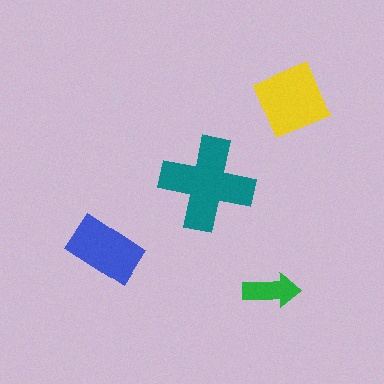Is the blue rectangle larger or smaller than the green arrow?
Larger.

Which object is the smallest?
The green arrow.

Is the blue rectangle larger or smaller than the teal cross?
Smaller.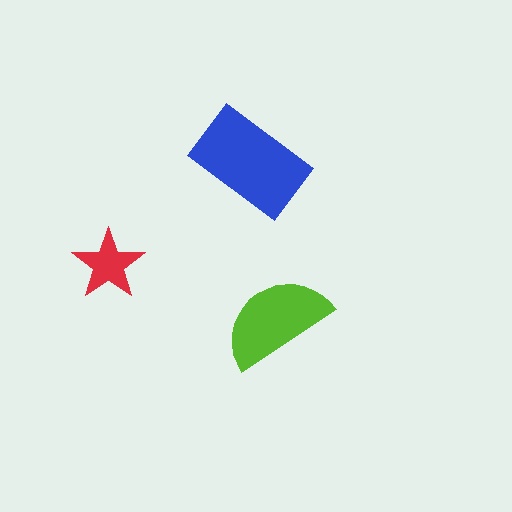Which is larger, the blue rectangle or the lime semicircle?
The blue rectangle.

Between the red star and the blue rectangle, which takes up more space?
The blue rectangle.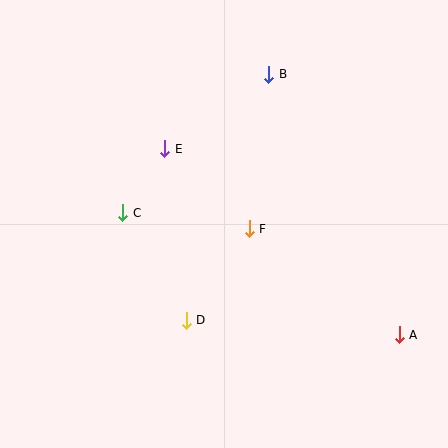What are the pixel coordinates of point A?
Point A is at (399, 335).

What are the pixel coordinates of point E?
Point E is at (165, 149).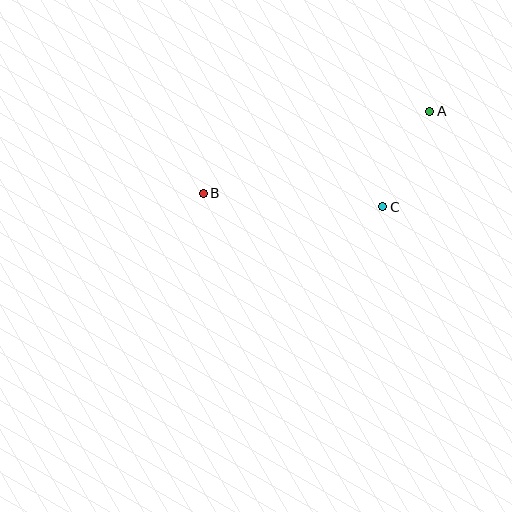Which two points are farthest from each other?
Points A and B are farthest from each other.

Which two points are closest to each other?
Points A and C are closest to each other.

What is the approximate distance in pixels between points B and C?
The distance between B and C is approximately 180 pixels.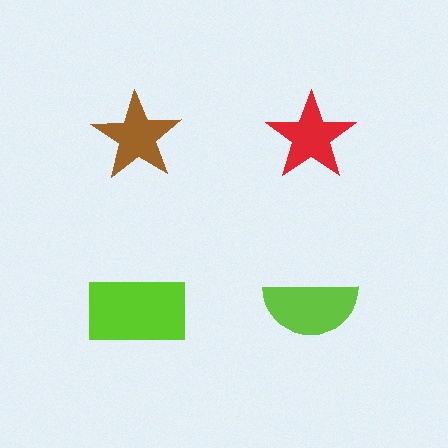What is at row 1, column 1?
A brown star.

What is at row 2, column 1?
A lime rectangle.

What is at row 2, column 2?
A lime semicircle.